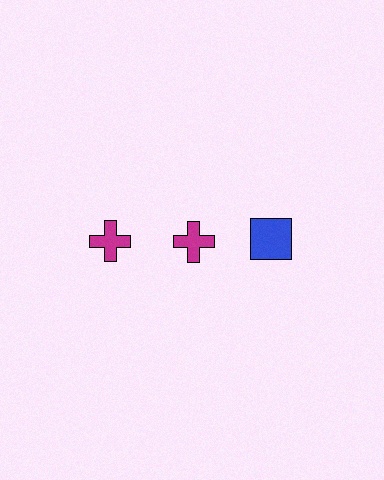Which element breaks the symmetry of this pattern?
The blue square in the top row, center column breaks the symmetry. All other shapes are magenta crosses.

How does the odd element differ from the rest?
It differs in both color (blue instead of magenta) and shape (square instead of cross).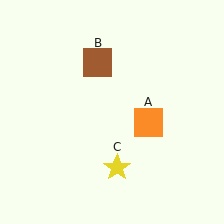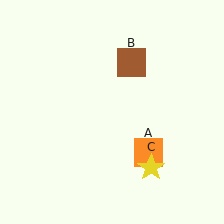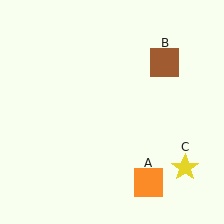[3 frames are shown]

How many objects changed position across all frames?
3 objects changed position: orange square (object A), brown square (object B), yellow star (object C).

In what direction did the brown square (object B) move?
The brown square (object B) moved right.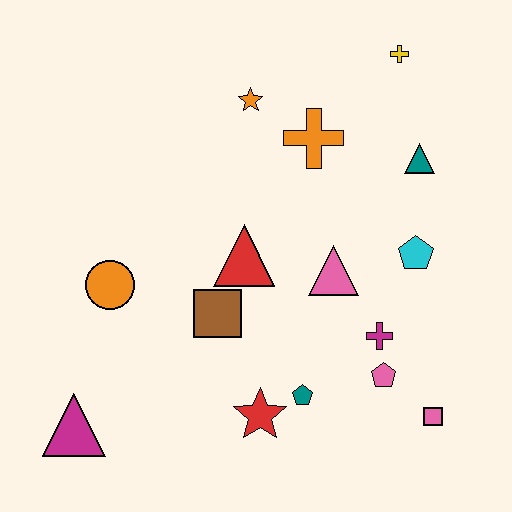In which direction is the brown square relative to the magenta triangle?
The brown square is to the right of the magenta triangle.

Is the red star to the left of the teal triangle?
Yes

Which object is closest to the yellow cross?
The teal triangle is closest to the yellow cross.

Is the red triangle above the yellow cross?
No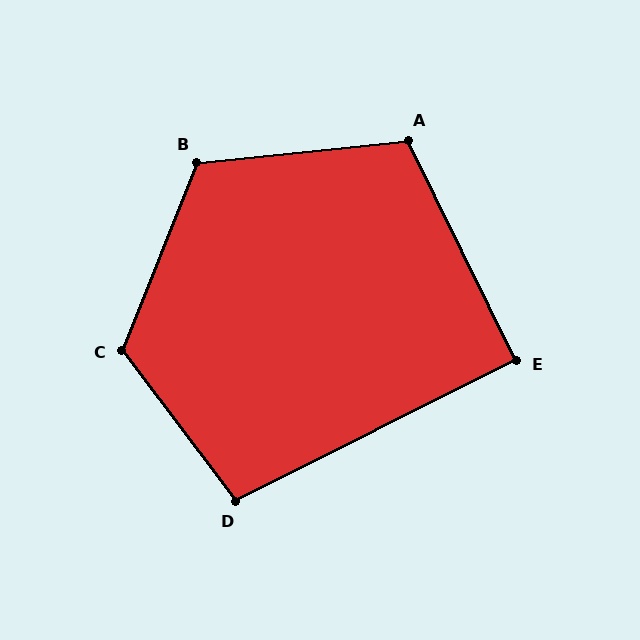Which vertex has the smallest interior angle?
E, at approximately 91 degrees.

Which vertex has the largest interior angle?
C, at approximately 121 degrees.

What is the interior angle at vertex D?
Approximately 100 degrees (obtuse).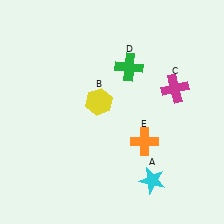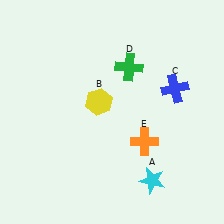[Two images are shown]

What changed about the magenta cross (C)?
In Image 1, C is magenta. In Image 2, it changed to blue.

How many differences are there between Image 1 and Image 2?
There is 1 difference between the two images.